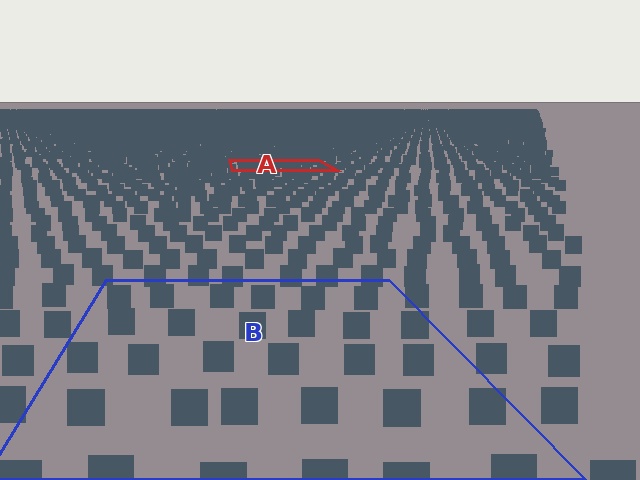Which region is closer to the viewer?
Region B is closer. The texture elements there are larger and more spread out.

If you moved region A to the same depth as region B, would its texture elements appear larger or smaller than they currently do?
They would appear larger. At a closer depth, the same texture elements are projected at a bigger on-screen size.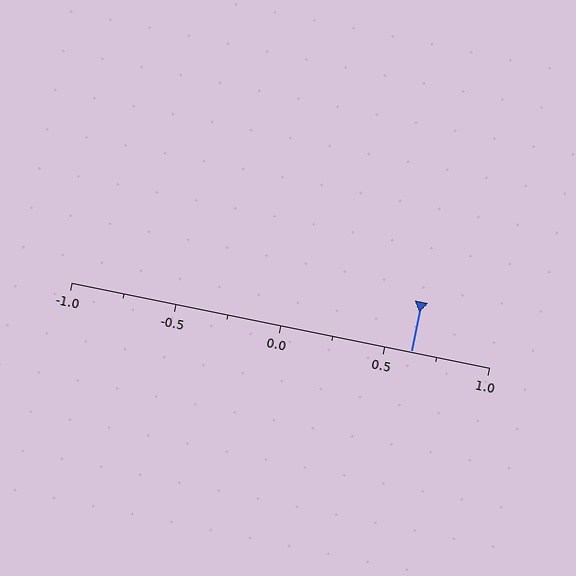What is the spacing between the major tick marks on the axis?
The major ticks are spaced 0.5 apart.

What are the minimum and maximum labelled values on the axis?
The axis runs from -1.0 to 1.0.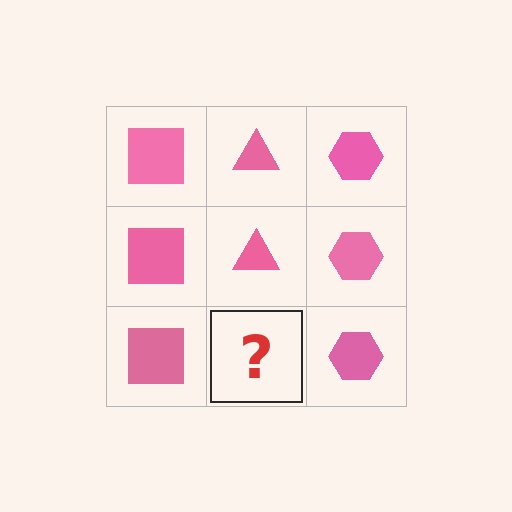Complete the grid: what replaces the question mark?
The question mark should be replaced with a pink triangle.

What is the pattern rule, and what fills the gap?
The rule is that each column has a consistent shape. The gap should be filled with a pink triangle.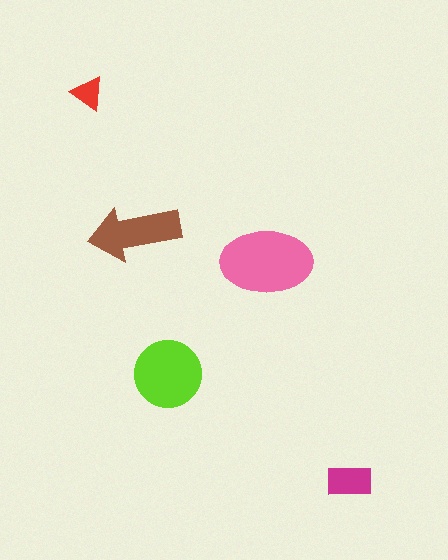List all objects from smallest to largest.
The red triangle, the magenta rectangle, the brown arrow, the lime circle, the pink ellipse.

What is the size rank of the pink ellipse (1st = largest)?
1st.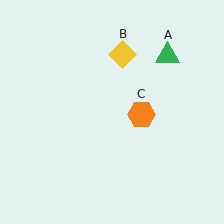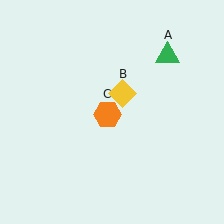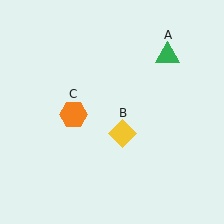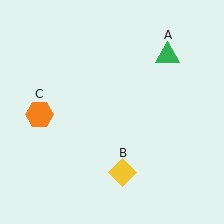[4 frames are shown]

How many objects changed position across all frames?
2 objects changed position: yellow diamond (object B), orange hexagon (object C).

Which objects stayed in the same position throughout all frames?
Green triangle (object A) remained stationary.